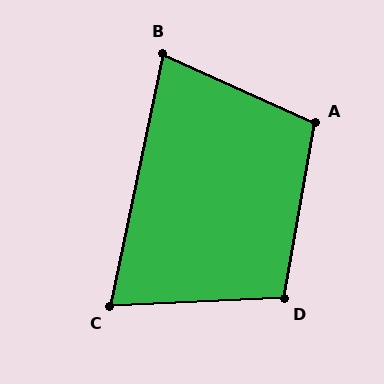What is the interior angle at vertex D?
Approximately 102 degrees (obtuse).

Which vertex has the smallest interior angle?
C, at approximately 76 degrees.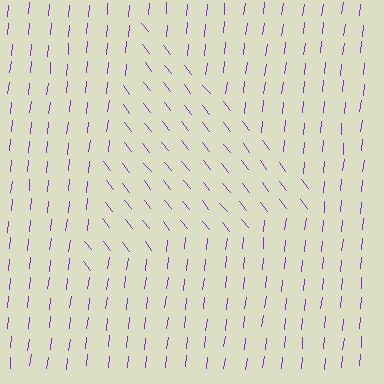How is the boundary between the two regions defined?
The boundary is defined purely by a change in line orientation (approximately 45 degrees difference). All lines are the same color and thickness.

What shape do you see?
I see a triangle.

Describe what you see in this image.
The image is filled with small purple line segments. A triangle region in the image has lines oriented differently from the surrounding lines, creating a visible texture boundary.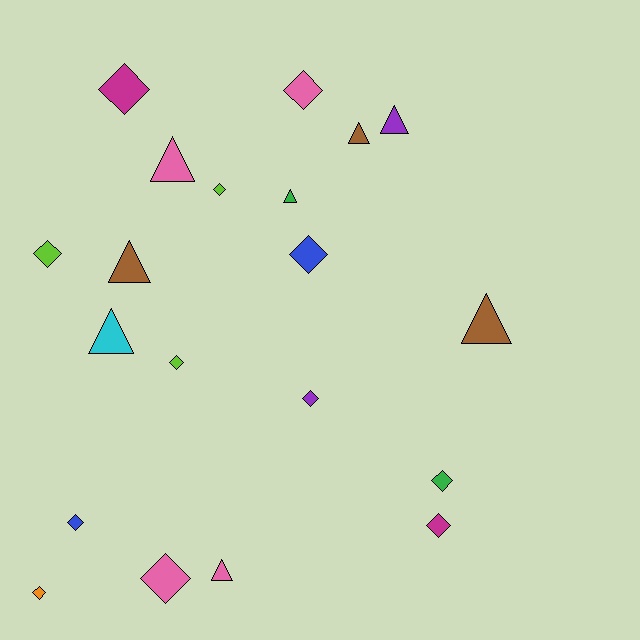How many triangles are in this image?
There are 8 triangles.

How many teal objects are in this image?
There are no teal objects.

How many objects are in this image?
There are 20 objects.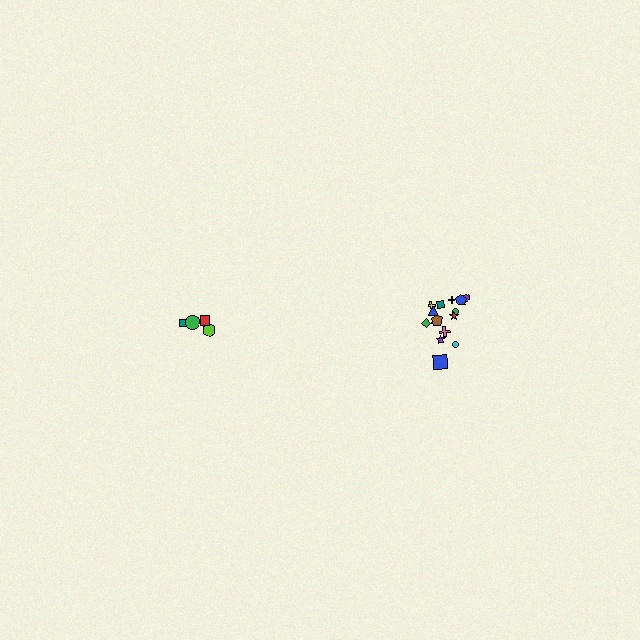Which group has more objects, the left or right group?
The right group.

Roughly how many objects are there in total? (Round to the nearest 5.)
Roughly 20 objects in total.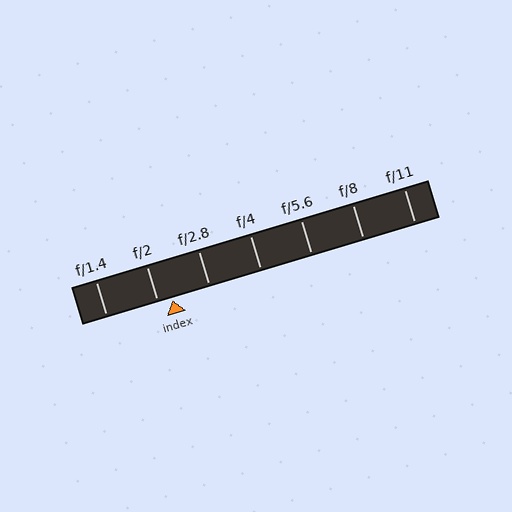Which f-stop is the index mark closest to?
The index mark is closest to f/2.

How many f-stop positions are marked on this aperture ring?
There are 7 f-stop positions marked.